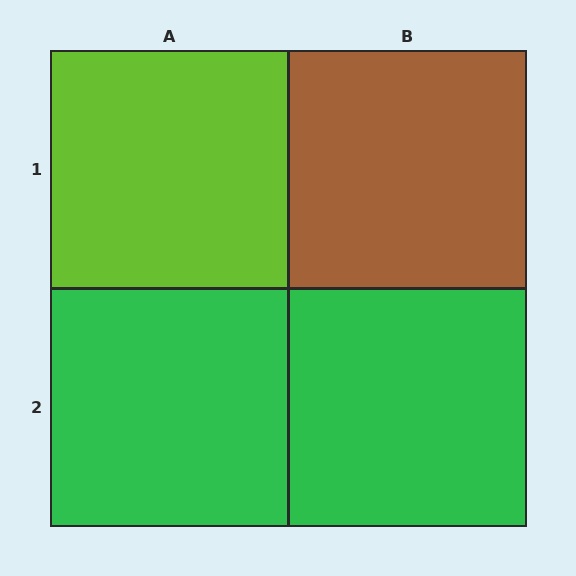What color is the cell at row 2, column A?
Green.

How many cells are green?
2 cells are green.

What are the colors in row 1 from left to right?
Lime, brown.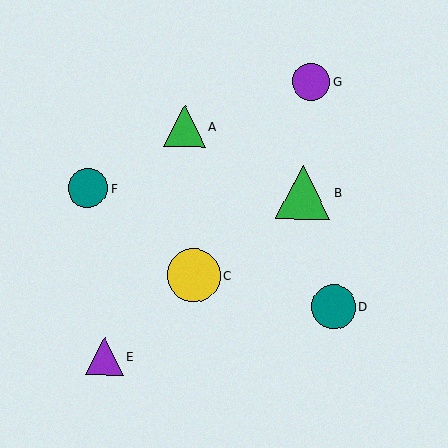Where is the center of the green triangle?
The center of the green triangle is at (303, 192).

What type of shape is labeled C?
Shape C is a yellow circle.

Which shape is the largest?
The green triangle (labeled B) is the largest.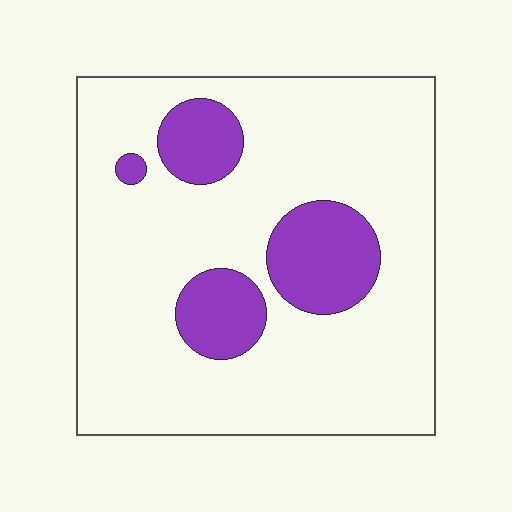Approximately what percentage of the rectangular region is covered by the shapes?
Approximately 20%.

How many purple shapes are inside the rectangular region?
4.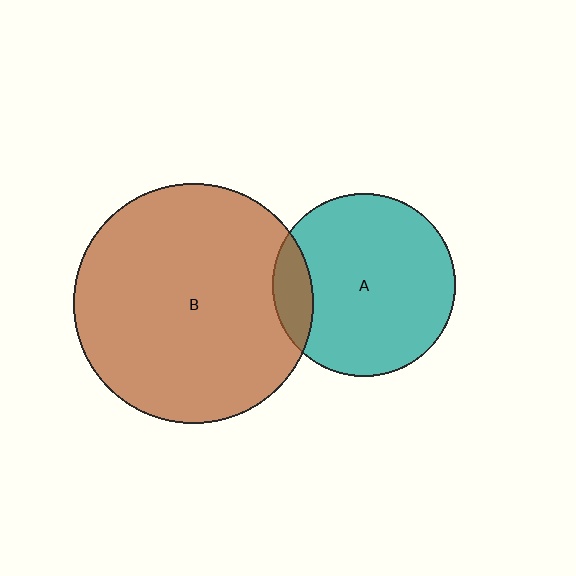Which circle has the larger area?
Circle B (brown).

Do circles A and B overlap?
Yes.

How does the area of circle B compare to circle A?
Approximately 1.7 times.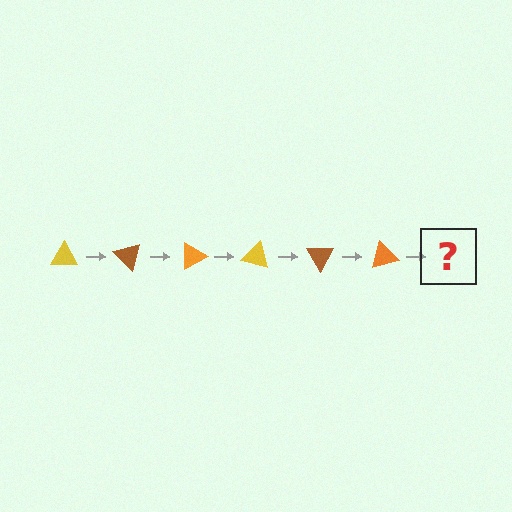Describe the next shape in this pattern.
It should be a yellow triangle, rotated 270 degrees from the start.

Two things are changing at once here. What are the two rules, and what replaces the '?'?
The two rules are that it rotates 45 degrees each step and the color cycles through yellow, brown, and orange. The '?' should be a yellow triangle, rotated 270 degrees from the start.